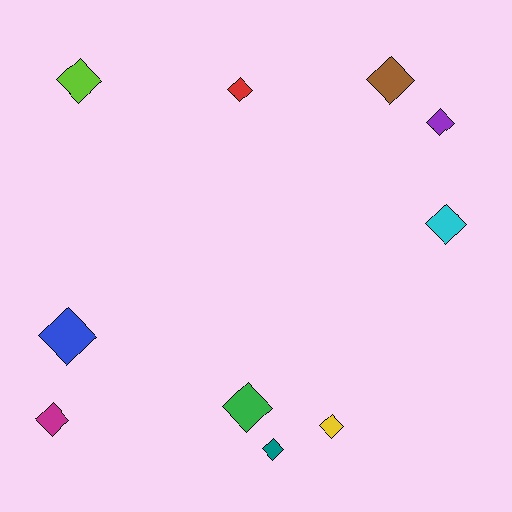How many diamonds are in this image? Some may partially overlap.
There are 10 diamonds.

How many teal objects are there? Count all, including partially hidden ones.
There is 1 teal object.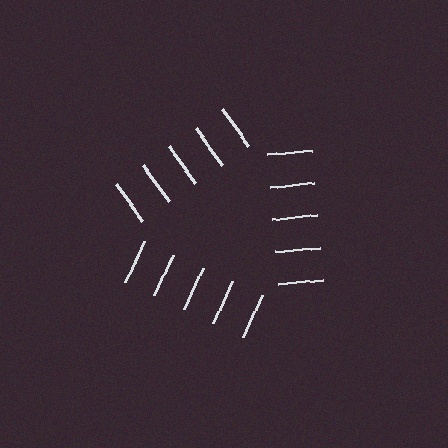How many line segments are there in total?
15 — 5 along each of the 3 edges.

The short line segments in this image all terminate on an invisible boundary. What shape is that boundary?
An illusory triangle — the line segments terminate on its edges but no continuous stroke is drawn.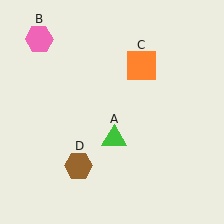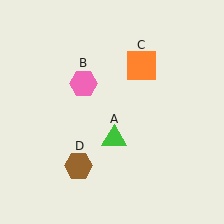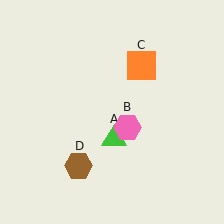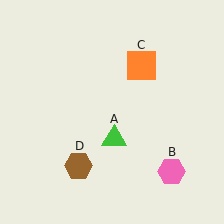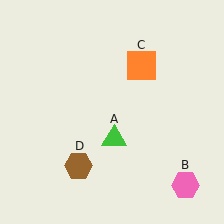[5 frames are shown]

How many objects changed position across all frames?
1 object changed position: pink hexagon (object B).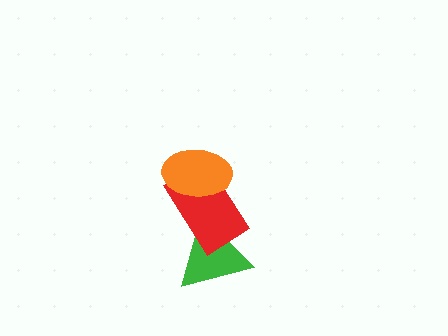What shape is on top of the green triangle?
The red rectangle is on top of the green triangle.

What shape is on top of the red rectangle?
The orange ellipse is on top of the red rectangle.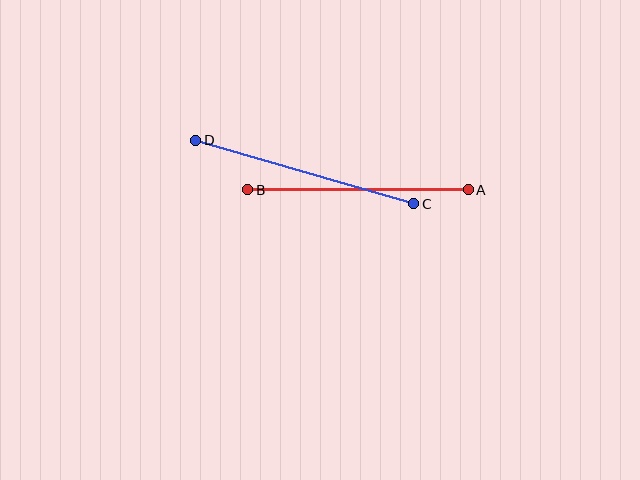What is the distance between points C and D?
The distance is approximately 227 pixels.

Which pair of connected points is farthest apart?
Points C and D are farthest apart.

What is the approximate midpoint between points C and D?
The midpoint is at approximately (305, 172) pixels.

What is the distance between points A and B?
The distance is approximately 220 pixels.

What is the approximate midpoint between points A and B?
The midpoint is at approximately (358, 190) pixels.